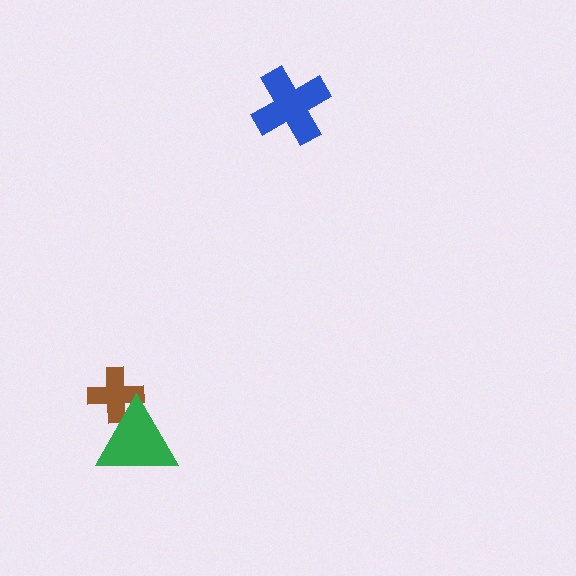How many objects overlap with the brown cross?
1 object overlaps with the brown cross.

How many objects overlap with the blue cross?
0 objects overlap with the blue cross.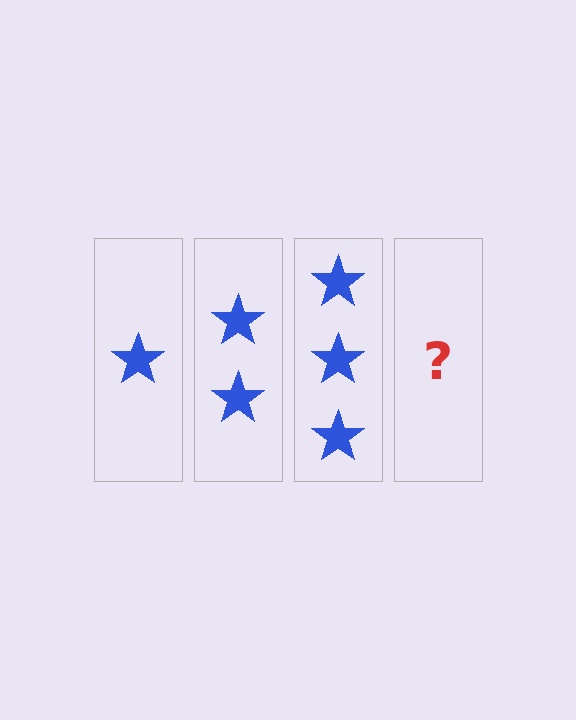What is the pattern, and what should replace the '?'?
The pattern is that each step adds one more star. The '?' should be 4 stars.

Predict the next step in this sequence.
The next step is 4 stars.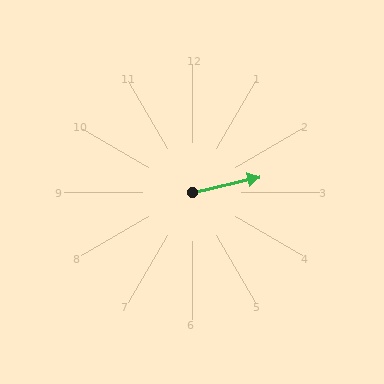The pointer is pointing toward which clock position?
Roughly 3 o'clock.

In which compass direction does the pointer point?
East.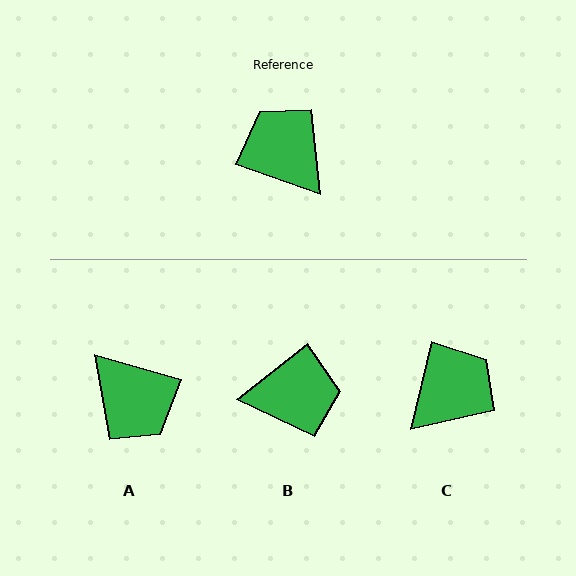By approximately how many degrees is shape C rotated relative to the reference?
Approximately 83 degrees clockwise.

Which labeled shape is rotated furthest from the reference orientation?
A, about 176 degrees away.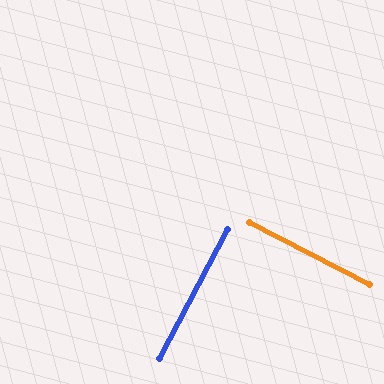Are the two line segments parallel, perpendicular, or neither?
Perpendicular — they meet at approximately 90°.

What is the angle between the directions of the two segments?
Approximately 90 degrees.